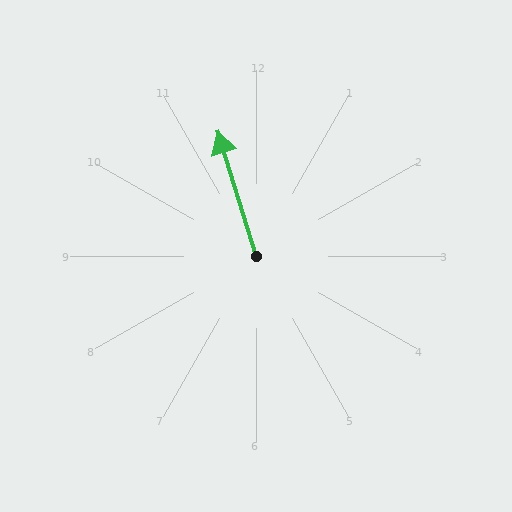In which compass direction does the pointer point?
North.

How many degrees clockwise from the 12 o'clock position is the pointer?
Approximately 343 degrees.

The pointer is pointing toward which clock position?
Roughly 11 o'clock.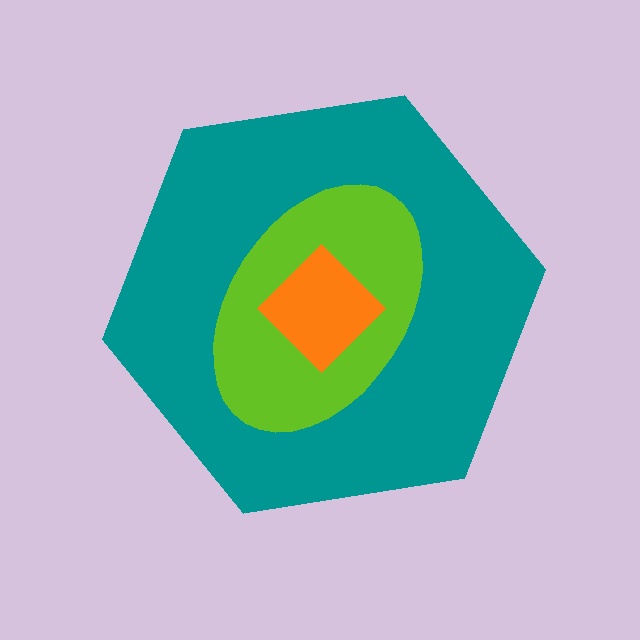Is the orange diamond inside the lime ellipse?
Yes.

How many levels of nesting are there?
3.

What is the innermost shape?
The orange diamond.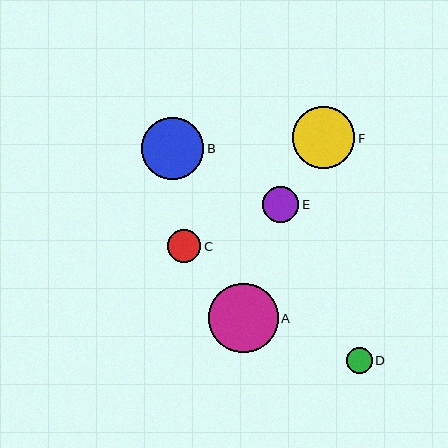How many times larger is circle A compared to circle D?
Circle A is approximately 2.7 times the size of circle D.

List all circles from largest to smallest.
From largest to smallest: A, F, B, E, C, D.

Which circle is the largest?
Circle A is the largest with a size of approximately 70 pixels.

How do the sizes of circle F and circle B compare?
Circle F and circle B are approximately the same size.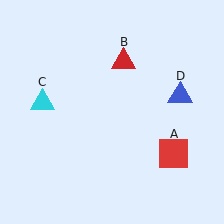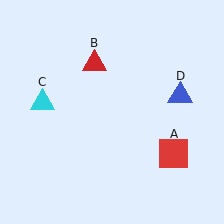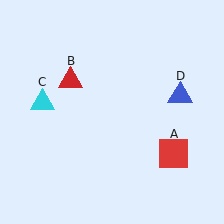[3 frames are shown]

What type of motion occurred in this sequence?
The red triangle (object B) rotated counterclockwise around the center of the scene.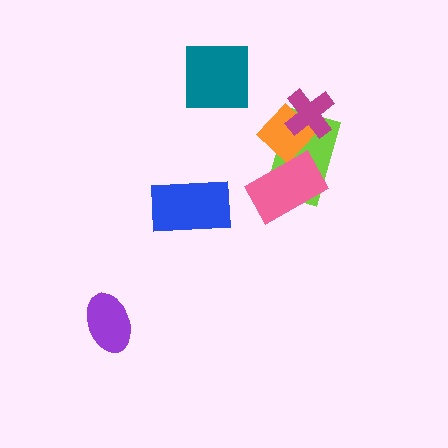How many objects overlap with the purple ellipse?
0 objects overlap with the purple ellipse.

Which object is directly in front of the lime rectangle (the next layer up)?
The orange diamond is directly in front of the lime rectangle.